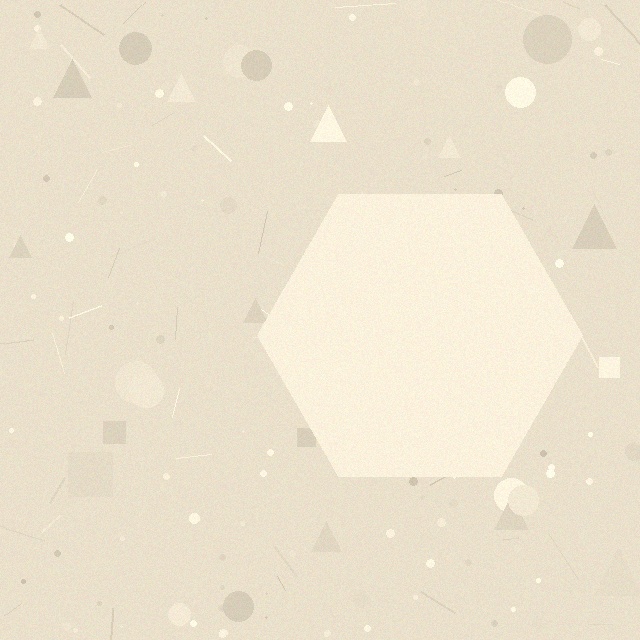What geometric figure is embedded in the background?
A hexagon is embedded in the background.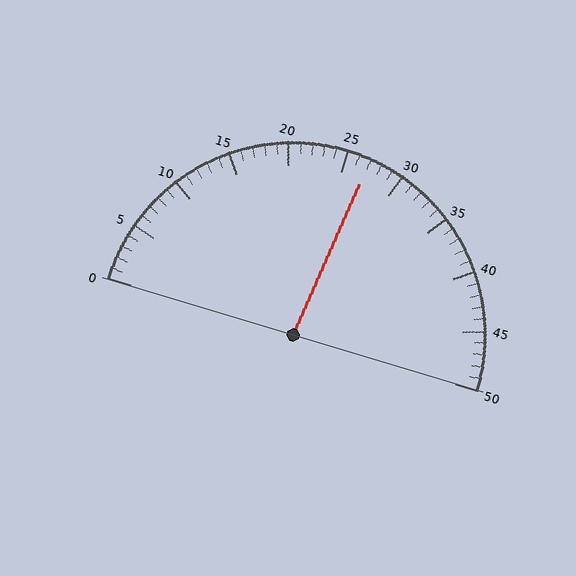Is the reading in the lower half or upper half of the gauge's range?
The reading is in the upper half of the range (0 to 50).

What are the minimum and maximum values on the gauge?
The gauge ranges from 0 to 50.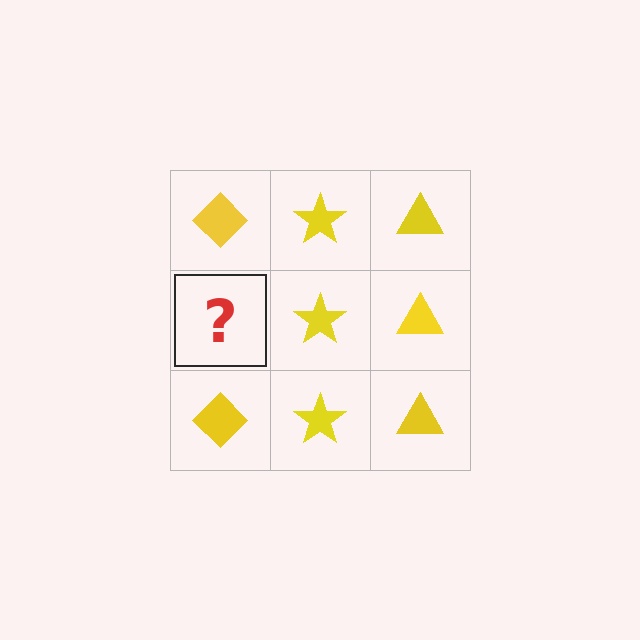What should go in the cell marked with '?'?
The missing cell should contain a yellow diamond.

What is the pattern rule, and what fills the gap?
The rule is that each column has a consistent shape. The gap should be filled with a yellow diamond.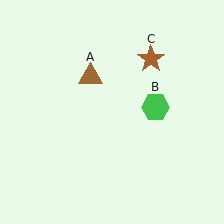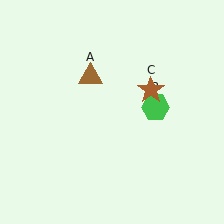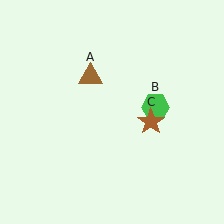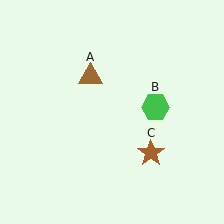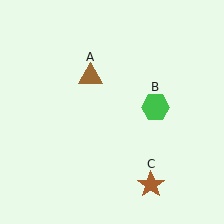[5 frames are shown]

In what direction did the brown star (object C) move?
The brown star (object C) moved down.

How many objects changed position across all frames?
1 object changed position: brown star (object C).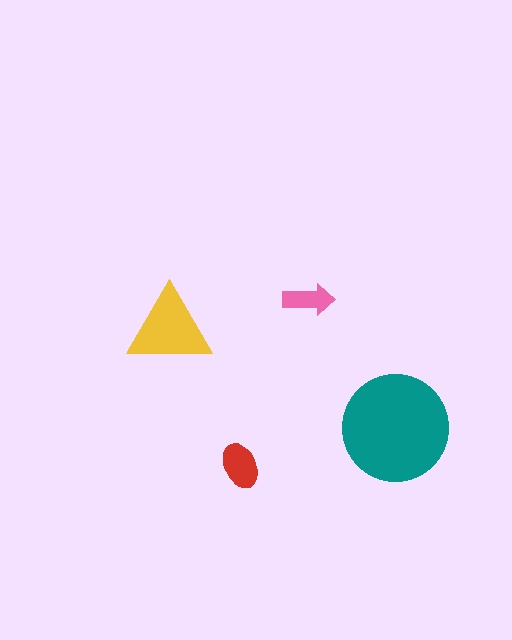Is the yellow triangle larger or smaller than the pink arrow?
Larger.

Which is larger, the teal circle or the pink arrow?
The teal circle.